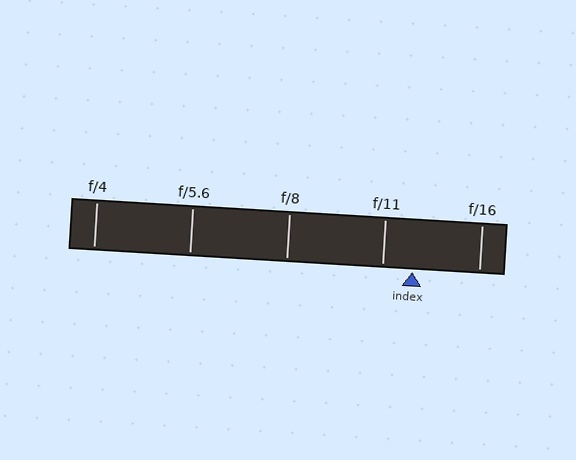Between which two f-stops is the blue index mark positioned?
The index mark is between f/11 and f/16.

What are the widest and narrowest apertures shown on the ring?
The widest aperture shown is f/4 and the narrowest is f/16.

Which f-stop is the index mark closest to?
The index mark is closest to f/11.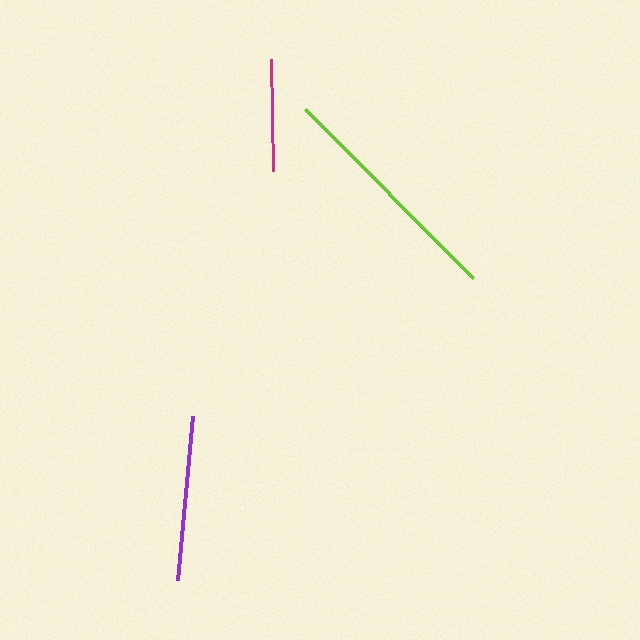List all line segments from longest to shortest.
From longest to shortest: lime, purple, magenta.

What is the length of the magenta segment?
The magenta segment is approximately 112 pixels long.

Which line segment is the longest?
The lime line is the longest at approximately 238 pixels.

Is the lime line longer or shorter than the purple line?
The lime line is longer than the purple line.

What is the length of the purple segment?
The purple segment is approximately 165 pixels long.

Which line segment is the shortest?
The magenta line is the shortest at approximately 112 pixels.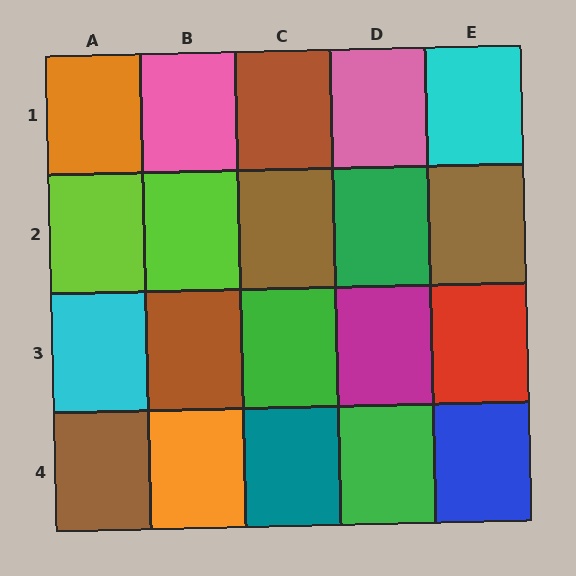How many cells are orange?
2 cells are orange.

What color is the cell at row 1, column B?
Pink.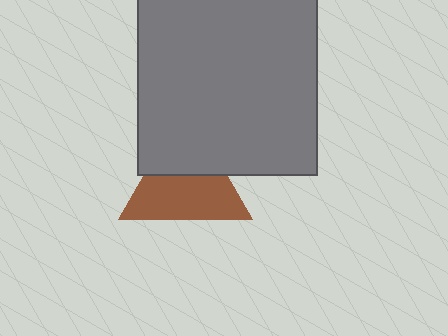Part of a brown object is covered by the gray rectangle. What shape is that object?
It is a triangle.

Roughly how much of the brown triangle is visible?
About half of it is visible (roughly 61%).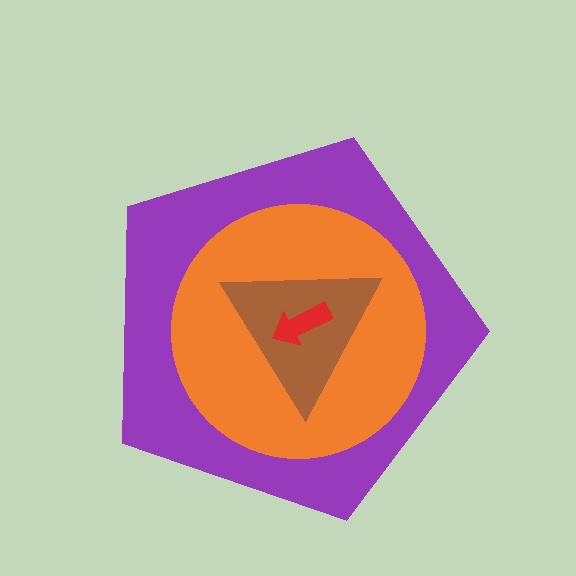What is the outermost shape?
The purple pentagon.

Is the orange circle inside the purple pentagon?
Yes.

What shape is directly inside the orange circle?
The brown triangle.